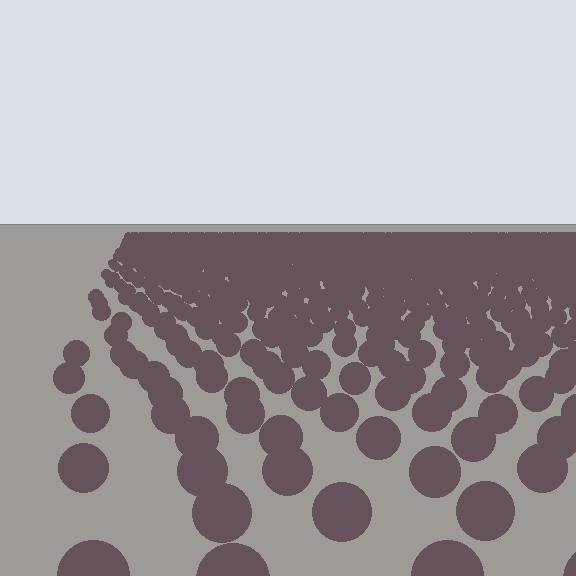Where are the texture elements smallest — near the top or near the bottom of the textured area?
Near the top.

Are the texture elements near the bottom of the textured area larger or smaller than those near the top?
Larger. Near the bottom, elements are closer to the viewer and appear at a bigger on-screen size.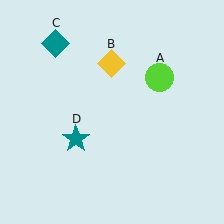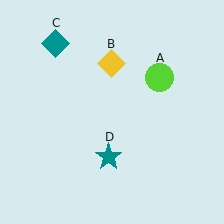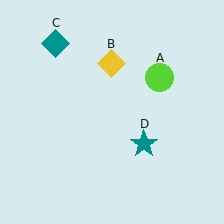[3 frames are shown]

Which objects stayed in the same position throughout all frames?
Lime circle (object A) and yellow diamond (object B) and teal diamond (object C) remained stationary.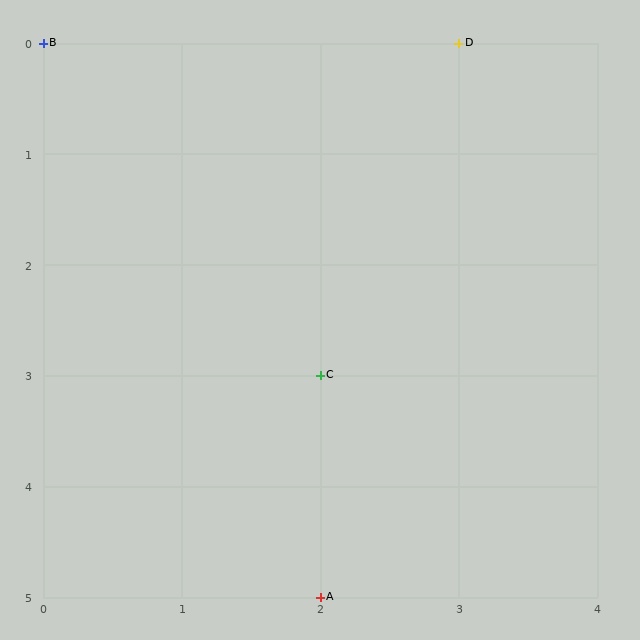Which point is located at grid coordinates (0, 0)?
Point B is at (0, 0).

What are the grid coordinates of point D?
Point D is at grid coordinates (3, 0).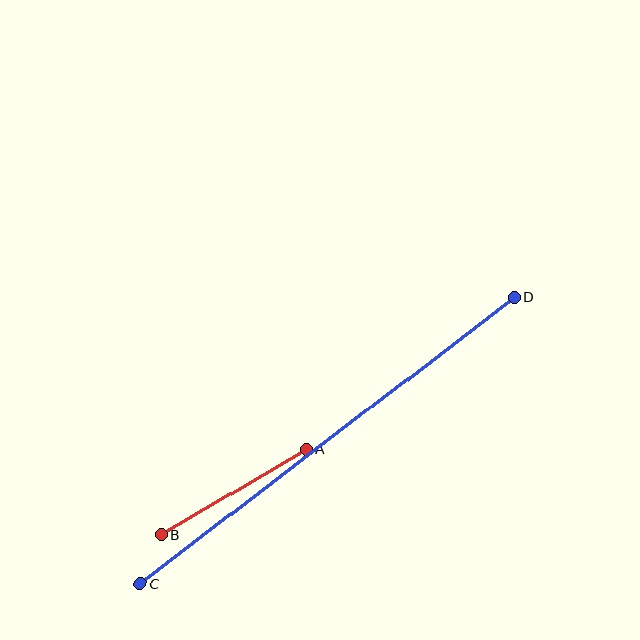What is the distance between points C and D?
The distance is approximately 471 pixels.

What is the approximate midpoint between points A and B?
The midpoint is at approximately (234, 492) pixels.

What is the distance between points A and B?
The distance is approximately 169 pixels.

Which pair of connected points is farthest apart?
Points C and D are farthest apart.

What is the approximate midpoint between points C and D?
The midpoint is at approximately (327, 441) pixels.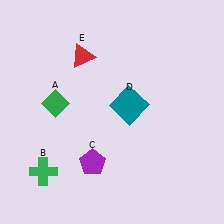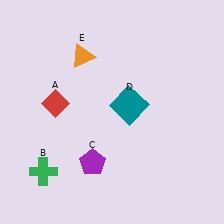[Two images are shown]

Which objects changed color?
A changed from green to red. E changed from red to orange.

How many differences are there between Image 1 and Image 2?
There are 2 differences between the two images.